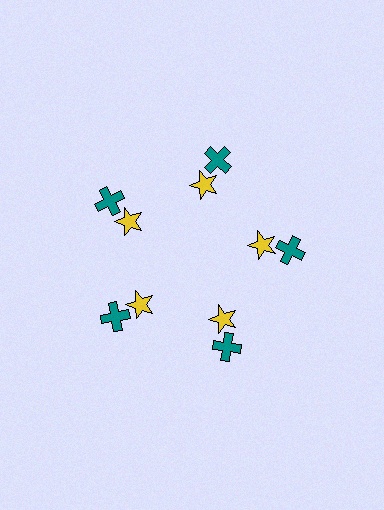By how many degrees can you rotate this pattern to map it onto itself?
The pattern maps onto itself every 72 degrees of rotation.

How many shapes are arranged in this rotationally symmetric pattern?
There are 10 shapes, arranged in 5 groups of 2.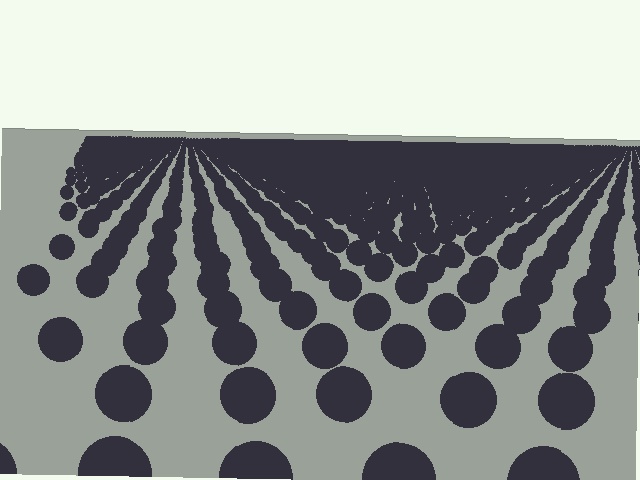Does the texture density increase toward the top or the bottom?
Density increases toward the top.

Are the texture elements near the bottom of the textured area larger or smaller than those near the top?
Larger. Near the bottom, elements are closer to the viewer and appear at a bigger on-screen size.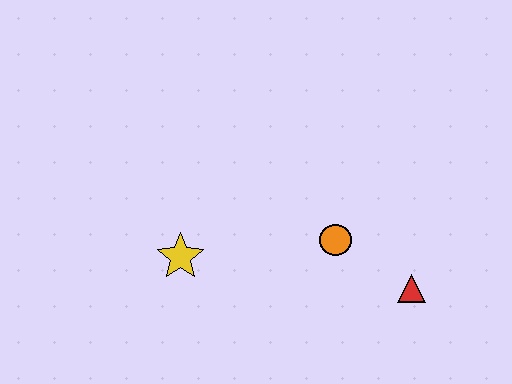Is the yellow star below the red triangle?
No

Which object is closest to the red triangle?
The orange circle is closest to the red triangle.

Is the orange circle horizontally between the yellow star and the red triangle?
Yes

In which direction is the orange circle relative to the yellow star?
The orange circle is to the right of the yellow star.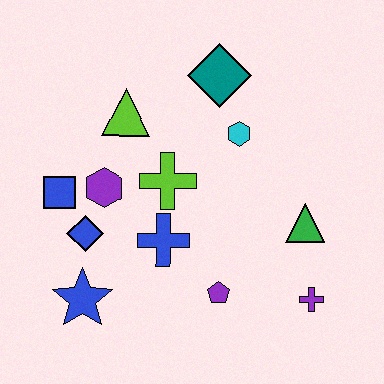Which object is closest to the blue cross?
The lime cross is closest to the blue cross.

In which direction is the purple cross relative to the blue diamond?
The purple cross is to the right of the blue diamond.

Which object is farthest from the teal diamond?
The blue star is farthest from the teal diamond.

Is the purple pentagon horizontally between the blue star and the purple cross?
Yes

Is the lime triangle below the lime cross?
No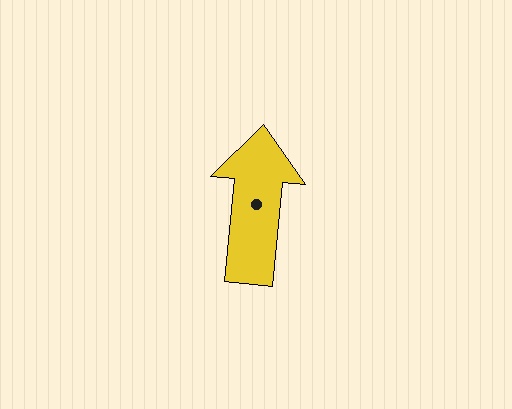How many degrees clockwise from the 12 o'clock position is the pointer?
Approximately 5 degrees.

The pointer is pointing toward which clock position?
Roughly 12 o'clock.